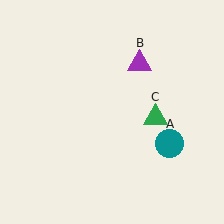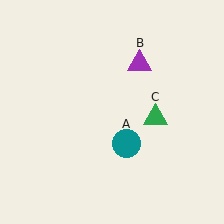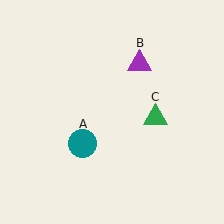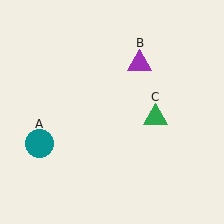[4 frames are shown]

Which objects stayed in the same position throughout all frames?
Purple triangle (object B) and green triangle (object C) remained stationary.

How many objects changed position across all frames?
1 object changed position: teal circle (object A).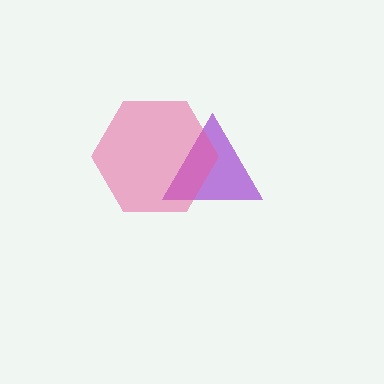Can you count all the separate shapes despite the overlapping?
Yes, there are 2 separate shapes.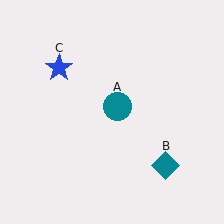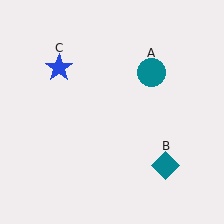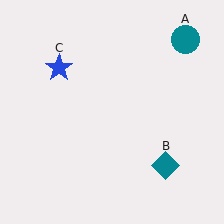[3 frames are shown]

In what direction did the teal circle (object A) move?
The teal circle (object A) moved up and to the right.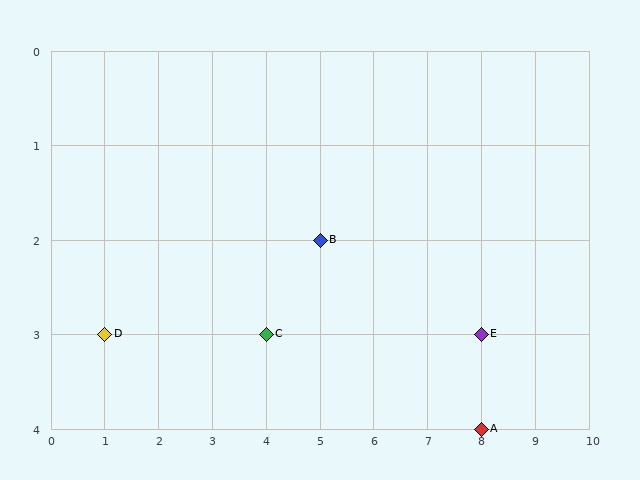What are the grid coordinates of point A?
Point A is at grid coordinates (8, 4).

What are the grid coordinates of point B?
Point B is at grid coordinates (5, 2).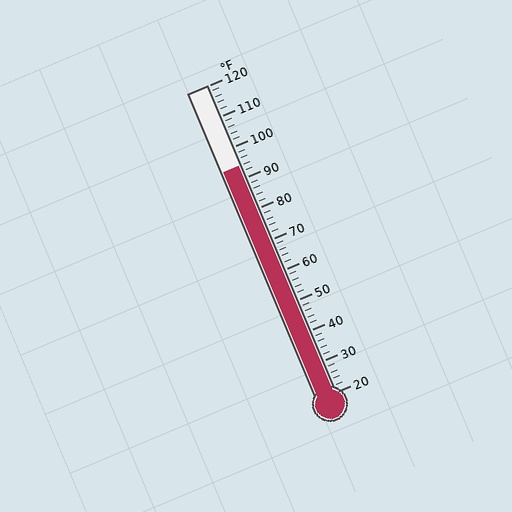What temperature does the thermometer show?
The thermometer shows approximately 94°F.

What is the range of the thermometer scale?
The thermometer scale ranges from 20°F to 120°F.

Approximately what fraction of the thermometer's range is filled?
The thermometer is filled to approximately 75% of its range.